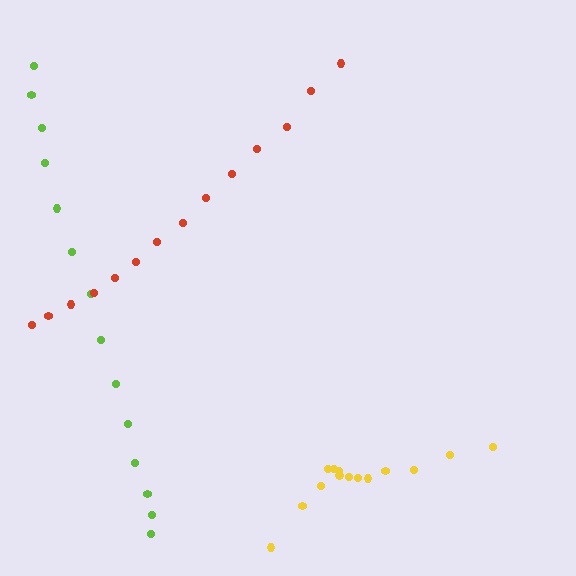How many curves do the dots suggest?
There are 3 distinct paths.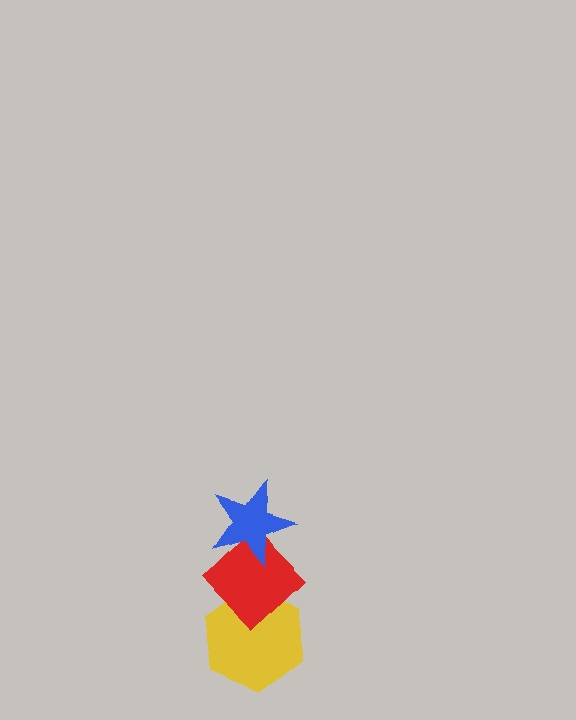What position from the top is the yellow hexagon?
The yellow hexagon is 3rd from the top.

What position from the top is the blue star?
The blue star is 1st from the top.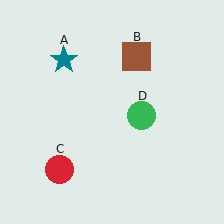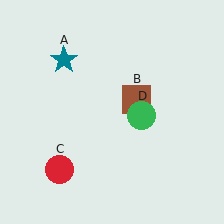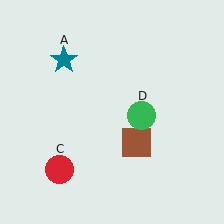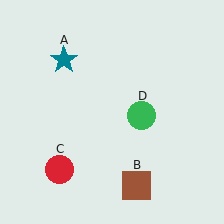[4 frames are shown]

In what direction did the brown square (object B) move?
The brown square (object B) moved down.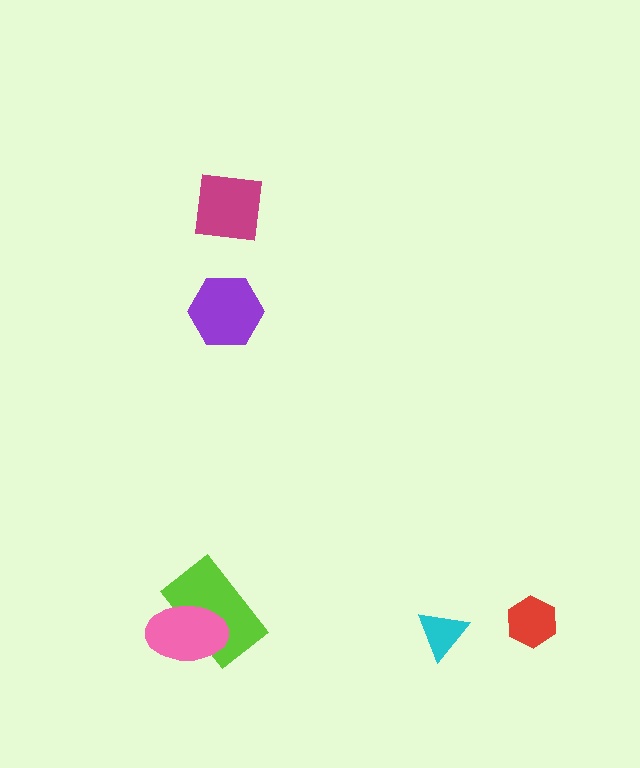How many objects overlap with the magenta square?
0 objects overlap with the magenta square.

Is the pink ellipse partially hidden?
No, no other shape covers it.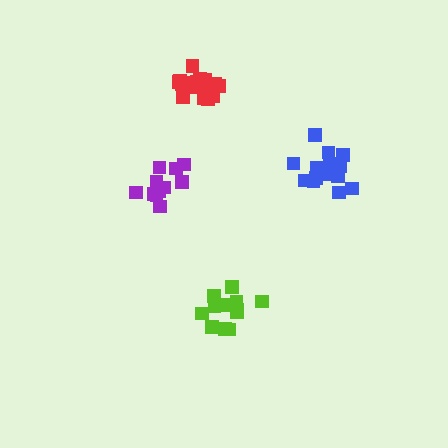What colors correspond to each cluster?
The clusters are colored: blue, lime, purple, red.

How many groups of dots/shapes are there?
There are 4 groups.